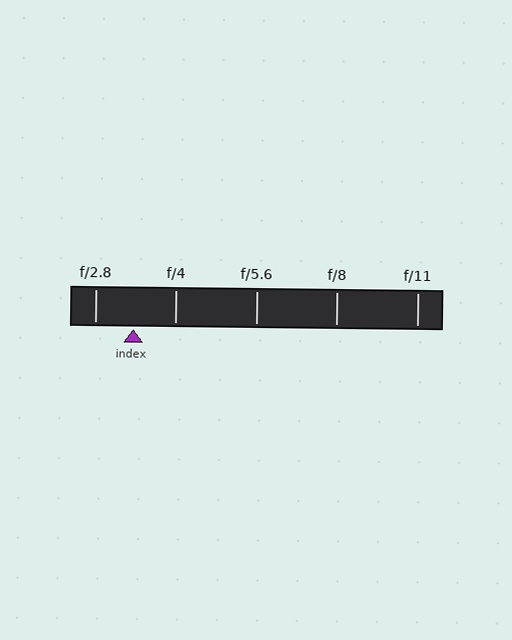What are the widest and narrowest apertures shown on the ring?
The widest aperture shown is f/2.8 and the narrowest is f/11.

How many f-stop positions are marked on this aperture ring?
There are 5 f-stop positions marked.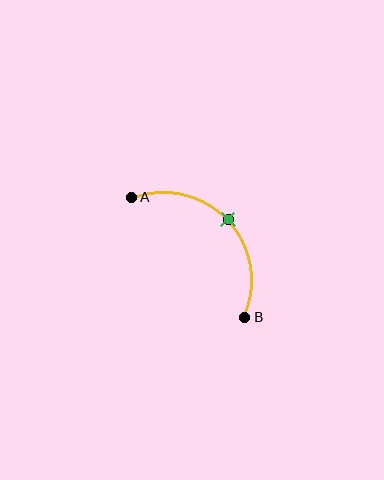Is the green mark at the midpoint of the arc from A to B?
Yes. The green mark lies on the arc at equal arc-length from both A and B — it is the arc midpoint.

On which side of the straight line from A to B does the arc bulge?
The arc bulges above and to the right of the straight line connecting A and B.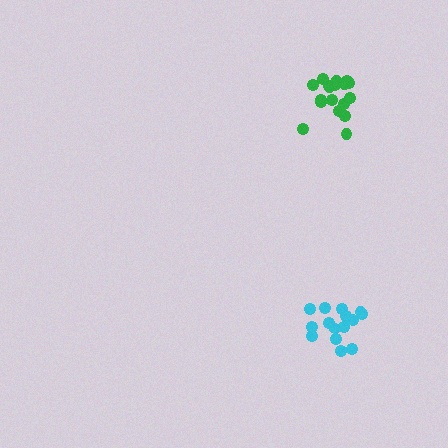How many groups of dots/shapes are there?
There are 2 groups.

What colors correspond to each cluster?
The clusters are colored: cyan, green.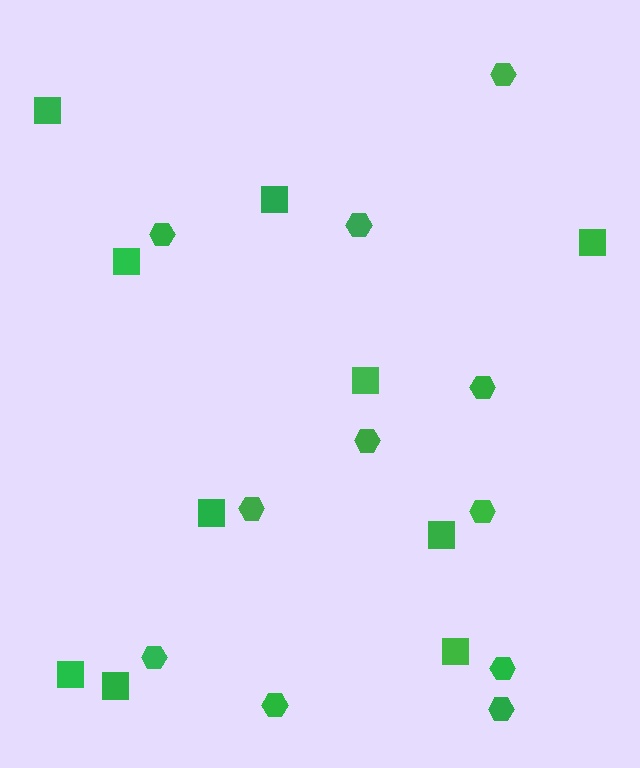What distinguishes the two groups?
There are 2 groups: one group of squares (10) and one group of hexagons (11).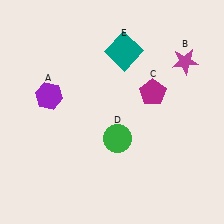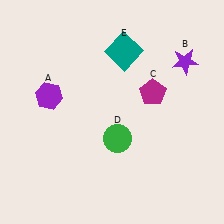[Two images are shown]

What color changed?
The star (B) changed from magenta in Image 1 to purple in Image 2.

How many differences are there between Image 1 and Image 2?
There is 1 difference between the two images.